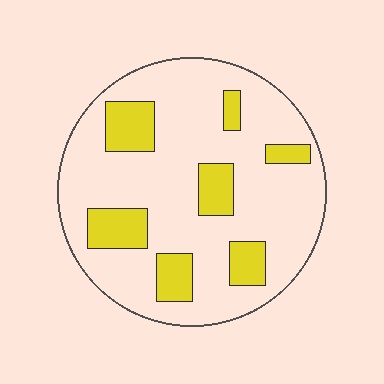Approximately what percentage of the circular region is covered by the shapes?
Approximately 20%.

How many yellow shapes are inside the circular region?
7.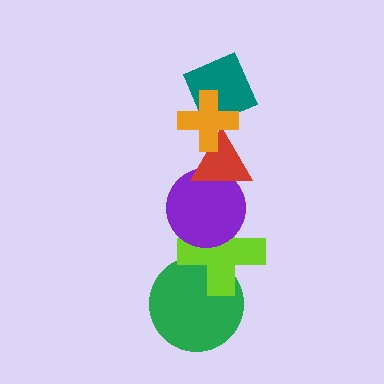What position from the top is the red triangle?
The red triangle is 3rd from the top.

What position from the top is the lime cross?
The lime cross is 5th from the top.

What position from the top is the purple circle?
The purple circle is 4th from the top.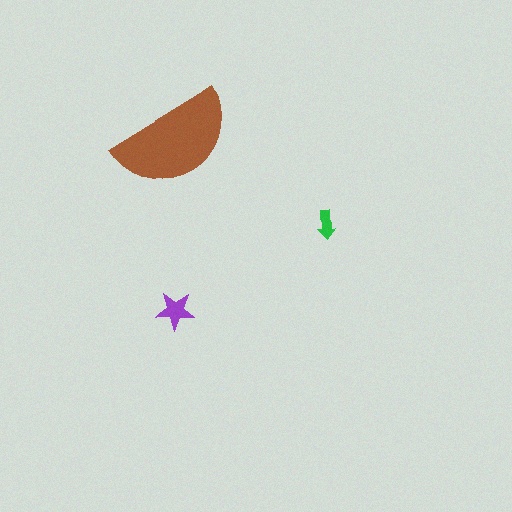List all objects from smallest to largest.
The green arrow, the purple star, the brown semicircle.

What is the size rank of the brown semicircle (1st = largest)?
1st.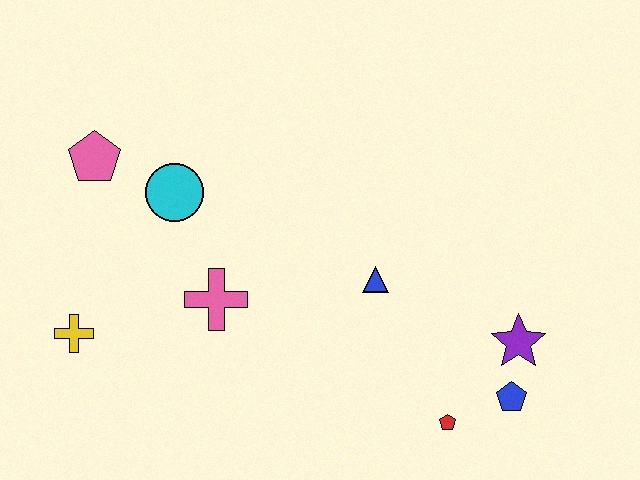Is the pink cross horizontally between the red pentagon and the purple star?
No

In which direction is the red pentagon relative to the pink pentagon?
The red pentagon is to the right of the pink pentagon.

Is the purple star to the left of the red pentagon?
No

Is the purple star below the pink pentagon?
Yes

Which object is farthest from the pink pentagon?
The blue pentagon is farthest from the pink pentagon.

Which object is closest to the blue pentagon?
The purple star is closest to the blue pentagon.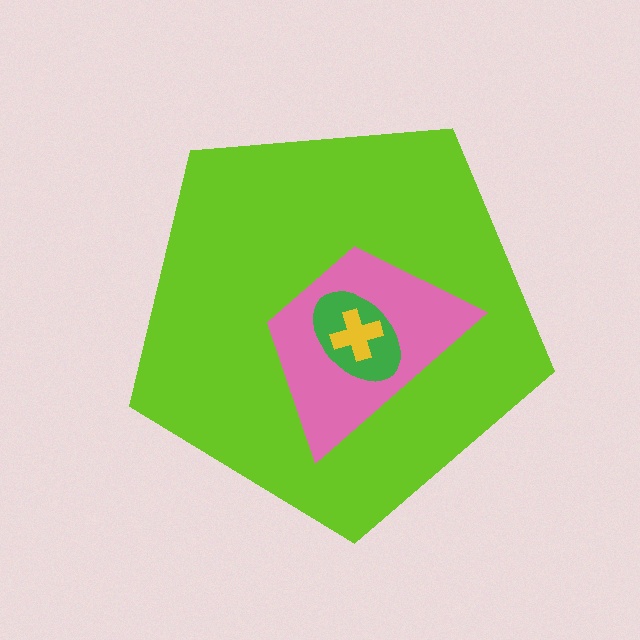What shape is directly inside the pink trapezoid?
The green ellipse.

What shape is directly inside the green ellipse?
The yellow cross.